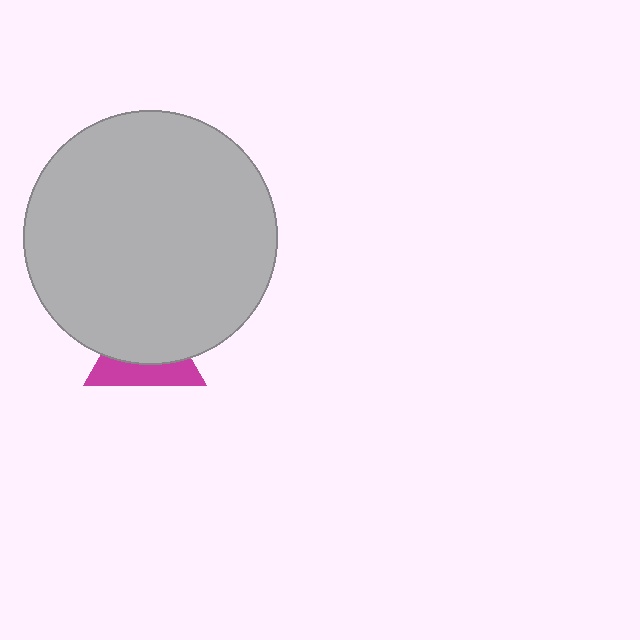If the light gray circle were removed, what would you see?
You would see the complete magenta triangle.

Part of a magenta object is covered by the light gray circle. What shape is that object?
It is a triangle.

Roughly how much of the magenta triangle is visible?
A small part of it is visible (roughly 39%).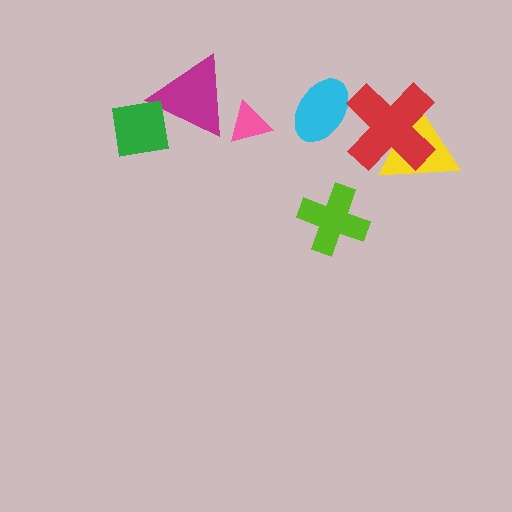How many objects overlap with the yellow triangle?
1 object overlaps with the yellow triangle.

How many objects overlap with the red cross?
2 objects overlap with the red cross.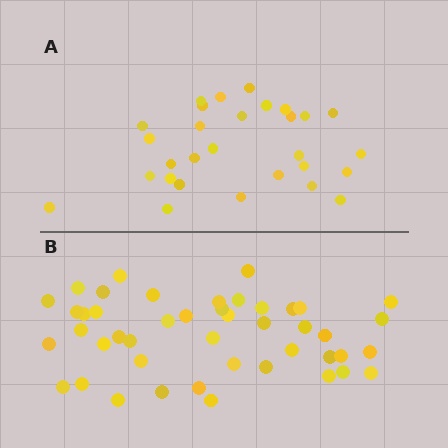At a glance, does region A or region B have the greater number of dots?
Region B (the bottom region) has more dots.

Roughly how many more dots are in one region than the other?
Region B has approximately 15 more dots than region A.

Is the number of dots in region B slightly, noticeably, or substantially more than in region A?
Region B has substantially more. The ratio is roughly 1.6 to 1.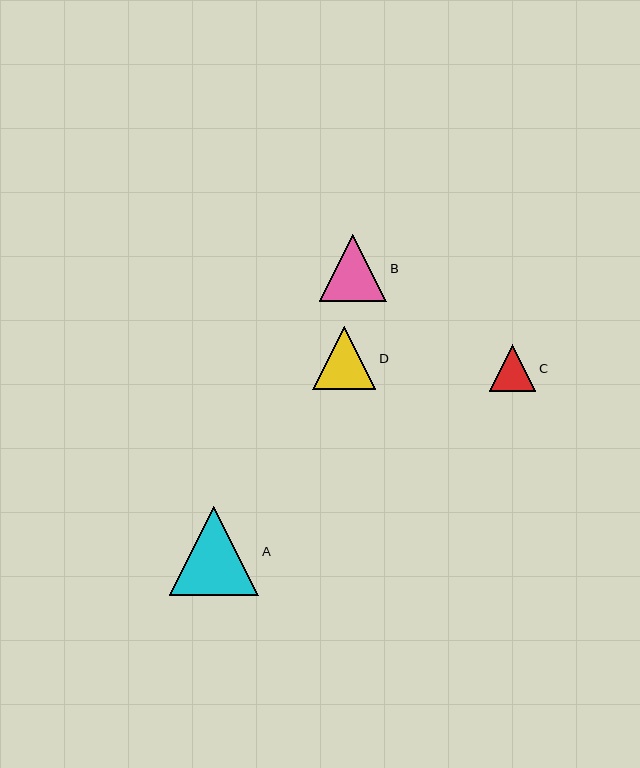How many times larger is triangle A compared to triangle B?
Triangle A is approximately 1.3 times the size of triangle B.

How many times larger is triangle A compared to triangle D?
Triangle A is approximately 1.4 times the size of triangle D.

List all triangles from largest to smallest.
From largest to smallest: A, B, D, C.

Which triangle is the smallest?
Triangle C is the smallest with a size of approximately 46 pixels.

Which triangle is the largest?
Triangle A is the largest with a size of approximately 90 pixels.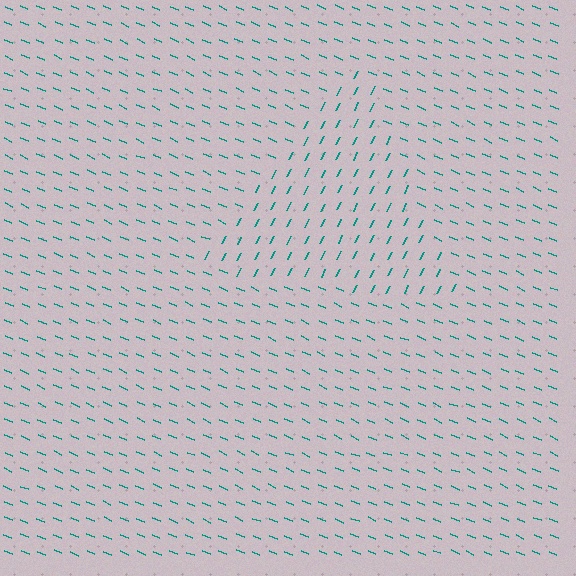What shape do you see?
I see a triangle.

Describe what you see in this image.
The image is filled with small teal line segments. A triangle region in the image has lines oriented differently from the surrounding lines, creating a visible texture boundary.